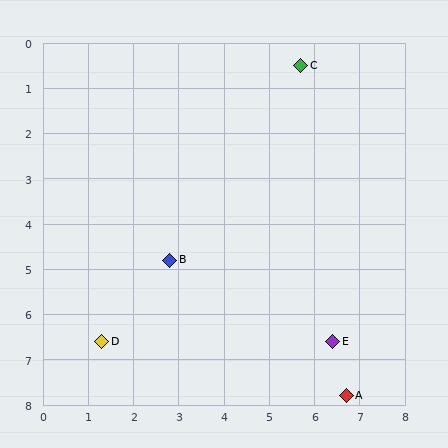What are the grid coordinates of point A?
Point A is at approximately (6.7, 7.8).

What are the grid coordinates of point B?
Point B is at approximately (2.8, 4.8).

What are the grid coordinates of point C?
Point C is at approximately (5.7, 0.5).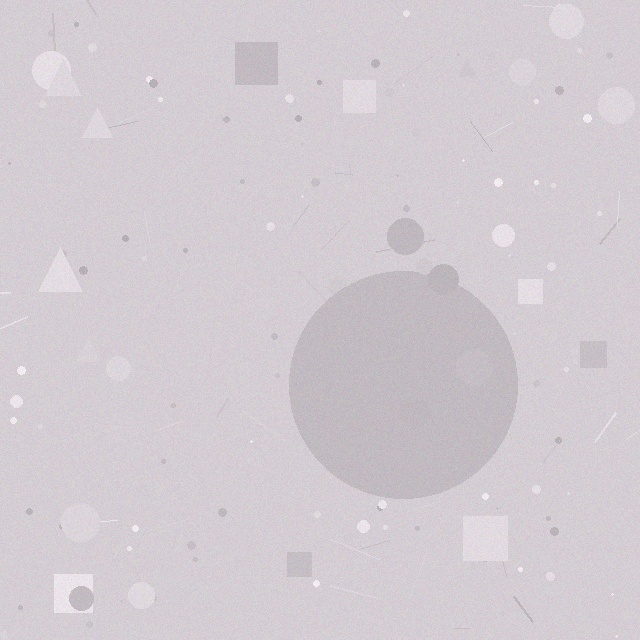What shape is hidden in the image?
A circle is hidden in the image.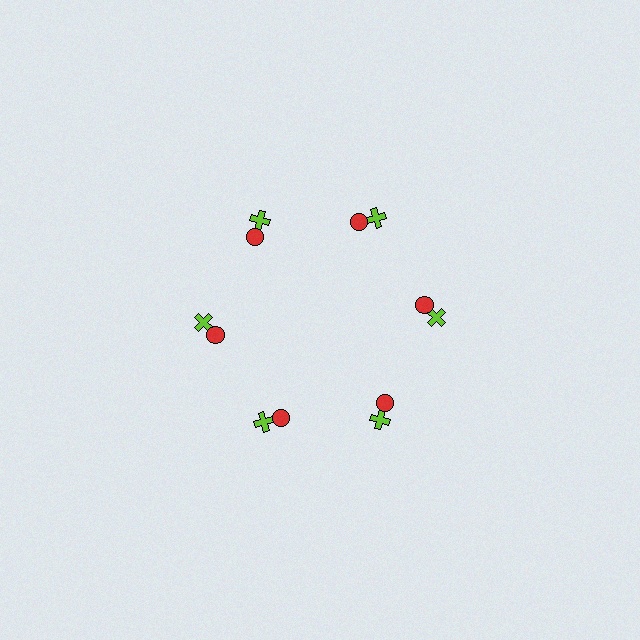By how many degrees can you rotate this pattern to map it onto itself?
The pattern maps onto itself every 60 degrees of rotation.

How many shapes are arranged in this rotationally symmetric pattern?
There are 12 shapes, arranged in 6 groups of 2.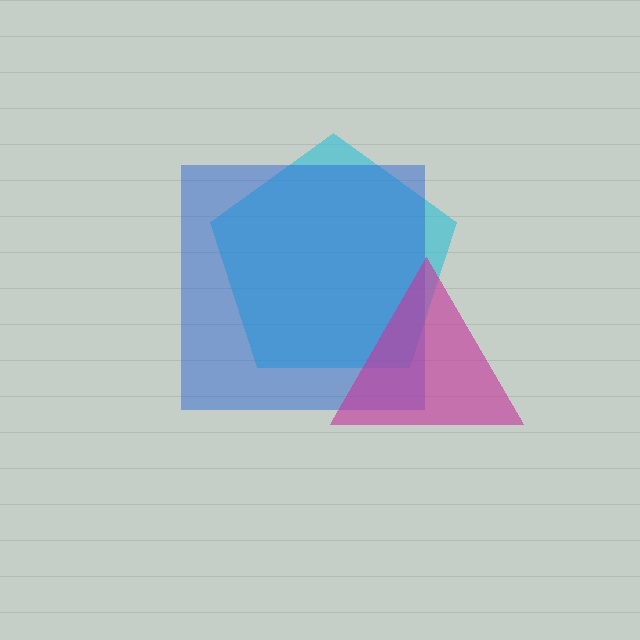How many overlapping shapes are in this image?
There are 3 overlapping shapes in the image.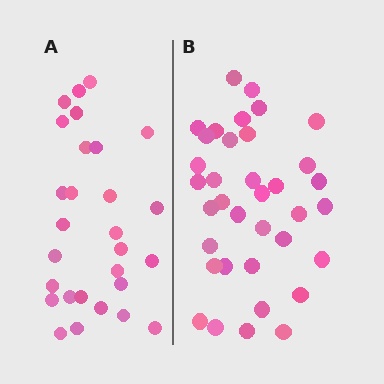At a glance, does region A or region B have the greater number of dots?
Region B (the right region) has more dots.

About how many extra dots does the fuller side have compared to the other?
Region B has roughly 8 or so more dots than region A.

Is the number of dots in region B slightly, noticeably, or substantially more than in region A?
Region B has noticeably more, but not dramatically so. The ratio is roughly 1.3 to 1.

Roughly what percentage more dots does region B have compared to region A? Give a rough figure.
About 30% more.